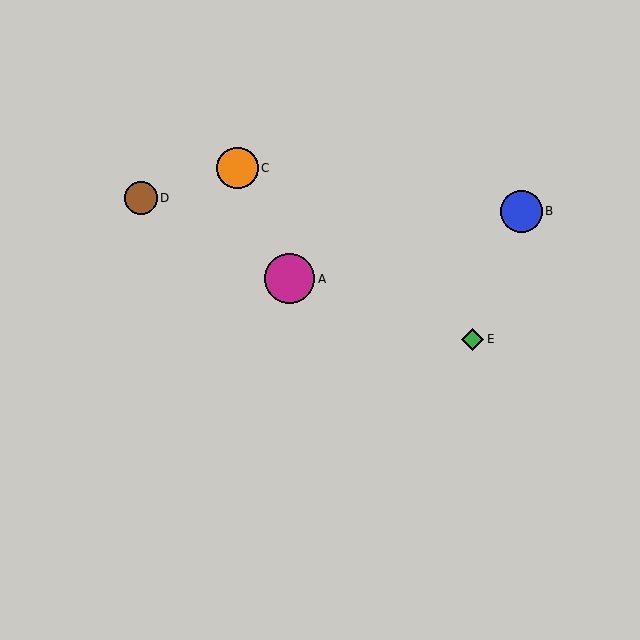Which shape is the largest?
The magenta circle (labeled A) is the largest.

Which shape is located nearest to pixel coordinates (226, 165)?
The orange circle (labeled C) at (238, 168) is nearest to that location.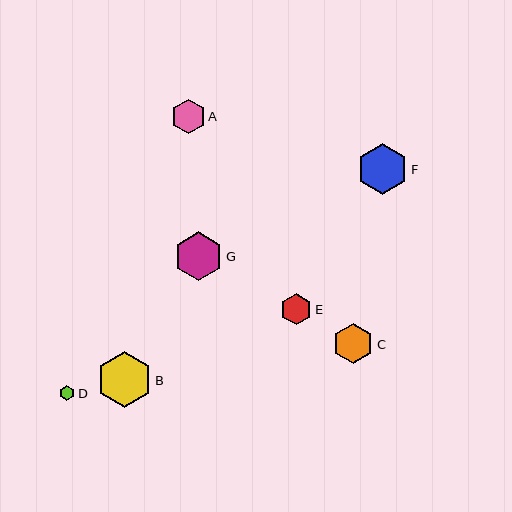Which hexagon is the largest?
Hexagon B is the largest with a size of approximately 55 pixels.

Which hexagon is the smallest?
Hexagon D is the smallest with a size of approximately 16 pixels.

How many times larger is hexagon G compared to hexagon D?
Hexagon G is approximately 3.1 times the size of hexagon D.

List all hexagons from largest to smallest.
From largest to smallest: B, F, G, C, A, E, D.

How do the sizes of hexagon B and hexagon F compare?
Hexagon B and hexagon F are approximately the same size.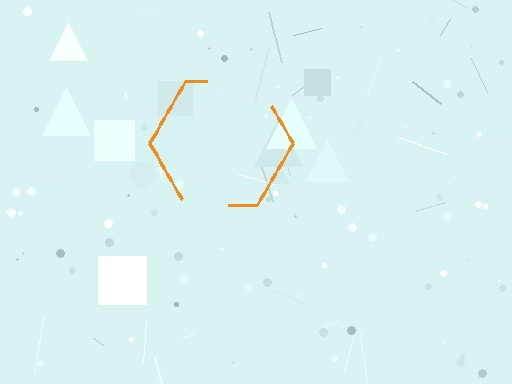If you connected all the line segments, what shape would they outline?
They would outline a hexagon.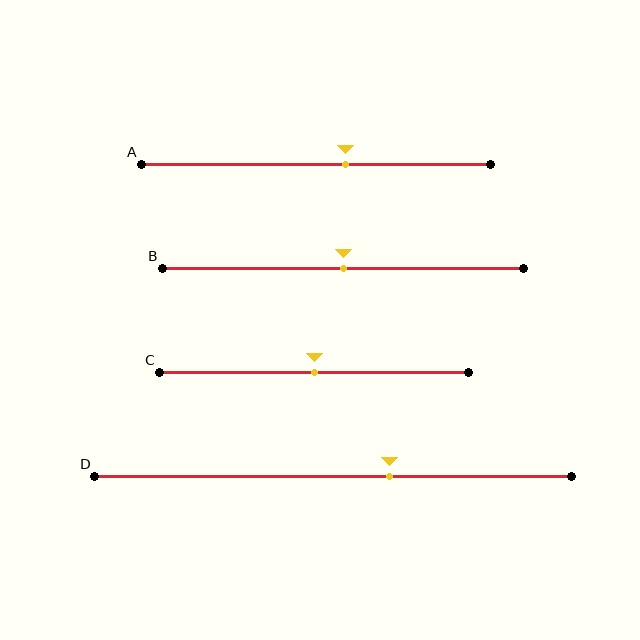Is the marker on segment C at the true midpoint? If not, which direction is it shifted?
Yes, the marker on segment C is at the true midpoint.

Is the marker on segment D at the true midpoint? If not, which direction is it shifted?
No, the marker on segment D is shifted to the right by about 12% of the segment length.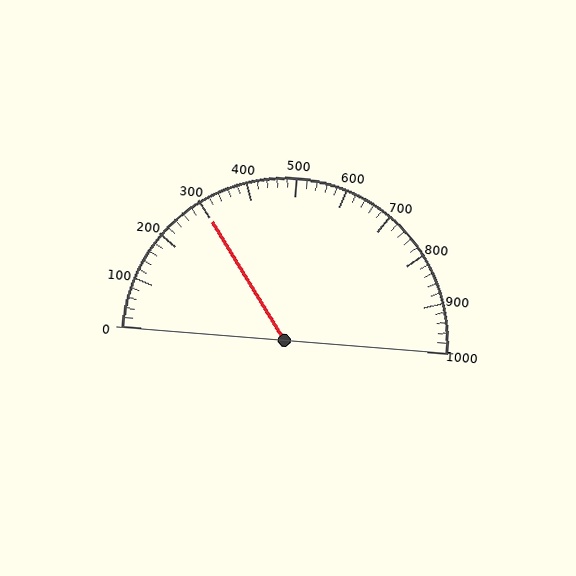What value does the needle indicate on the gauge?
The needle indicates approximately 300.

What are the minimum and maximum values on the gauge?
The gauge ranges from 0 to 1000.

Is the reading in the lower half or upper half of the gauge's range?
The reading is in the lower half of the range (0 to 1000).